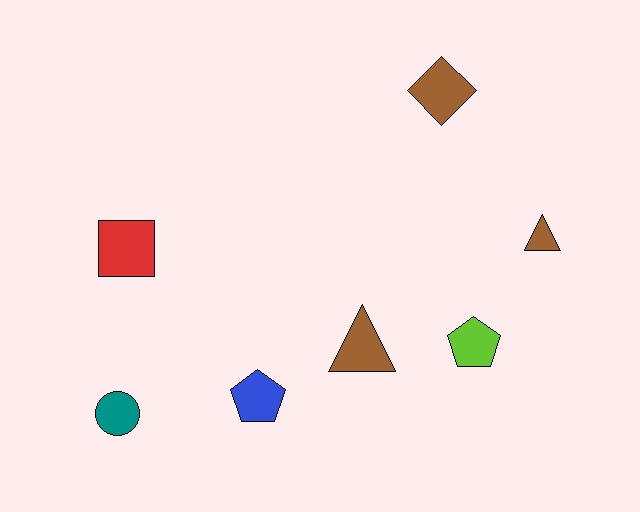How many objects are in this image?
There are 7 objects.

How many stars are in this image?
There are no stars.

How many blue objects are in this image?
There is 1 blue object.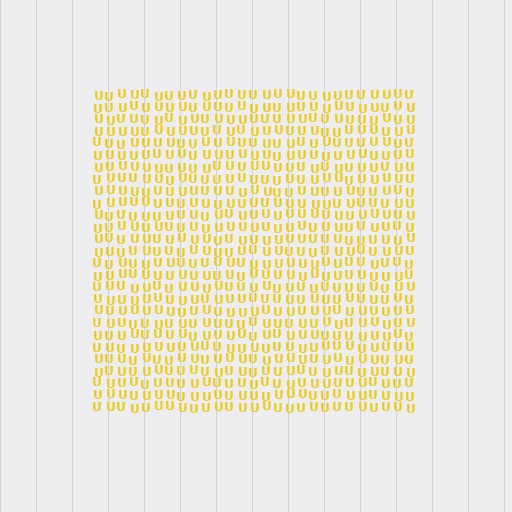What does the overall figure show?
The overall figure shows a square.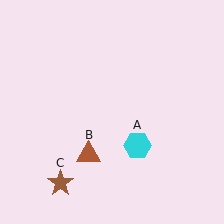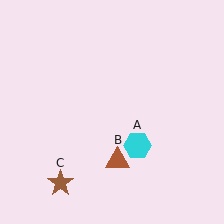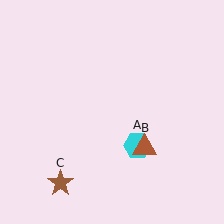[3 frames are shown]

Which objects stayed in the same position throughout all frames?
Cyan hexagon (object A) and brown star (object C) remained stationary.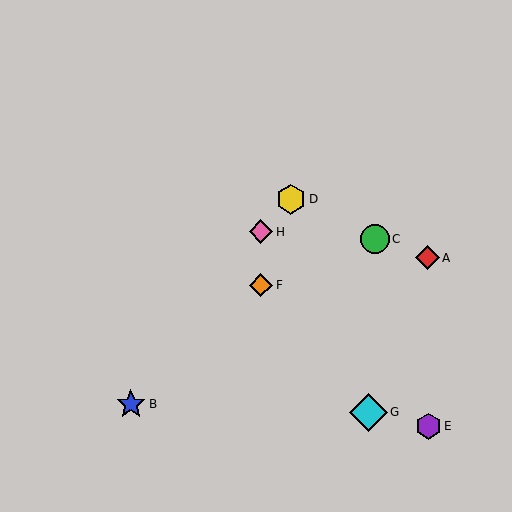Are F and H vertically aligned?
Yes, both are at x≈261.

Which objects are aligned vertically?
Objects F, H are aligned vertically.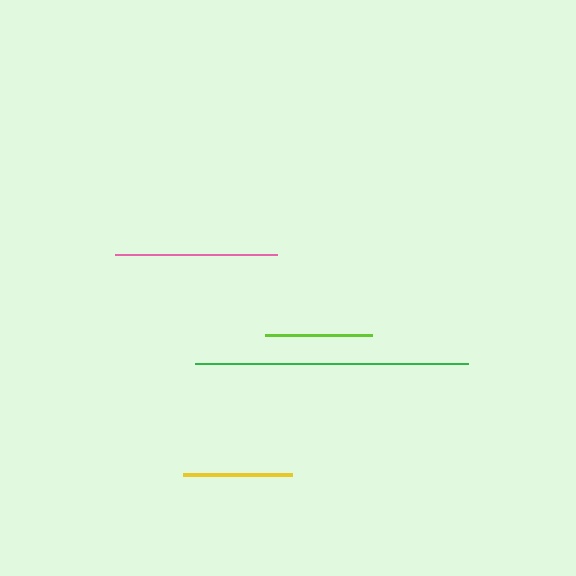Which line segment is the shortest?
The lime line is the shortest at approximately 107 pixels.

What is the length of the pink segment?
The pink segment is approximately 162 pixels long.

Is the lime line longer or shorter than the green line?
The green line is longer than the lime line.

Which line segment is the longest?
The green line is the longest at approximately 273 pixels.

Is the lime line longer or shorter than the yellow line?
The yellow line is longer than the lime line.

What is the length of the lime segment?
The lime segment is approximately 107 pixels long.